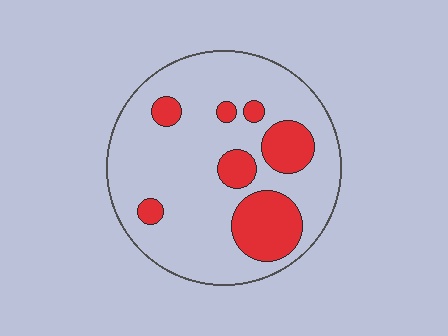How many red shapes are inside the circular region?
7.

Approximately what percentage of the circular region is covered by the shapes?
Approximately 20%.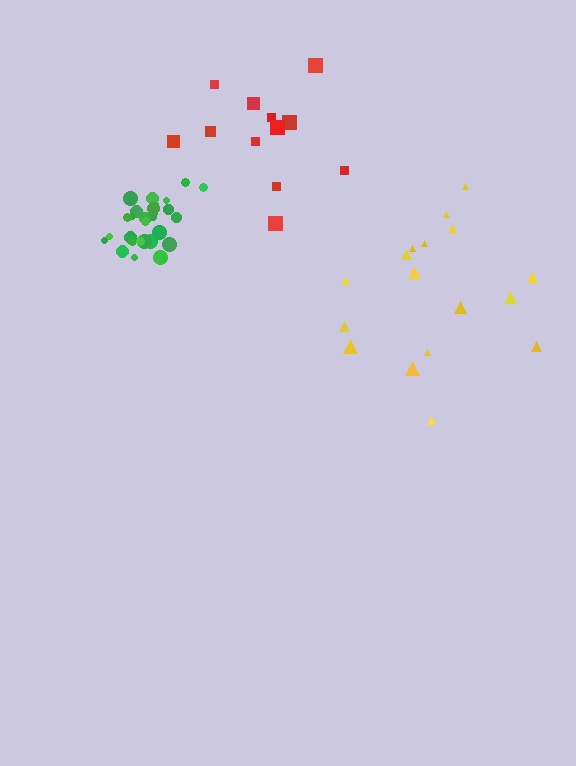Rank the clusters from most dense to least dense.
green, red, yellow.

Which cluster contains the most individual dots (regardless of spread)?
Green (30).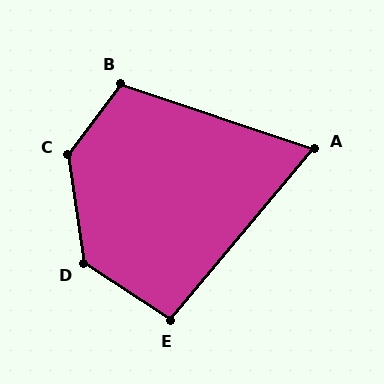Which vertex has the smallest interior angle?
A, at approximately 69 degrees.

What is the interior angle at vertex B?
Approximately 108 degrees (obtuse).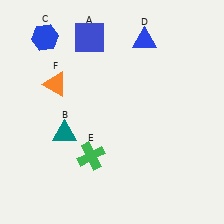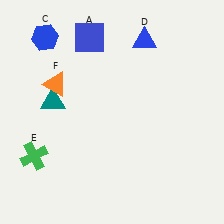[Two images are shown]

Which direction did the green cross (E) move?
The green cross (E) moved left.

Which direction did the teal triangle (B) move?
The teal triangle (B) moved up.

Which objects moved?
The objects that moved are: the teal triangle (B), the green cross (E).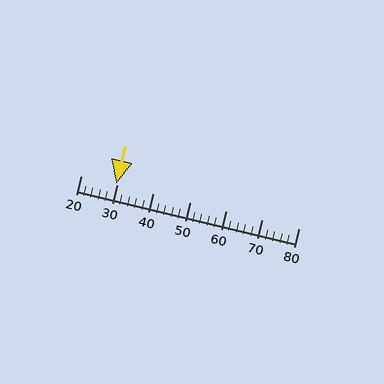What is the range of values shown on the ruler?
The ruler shows values from 20 to 80.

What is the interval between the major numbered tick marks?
The major tick marks are spaced 10 units apart.